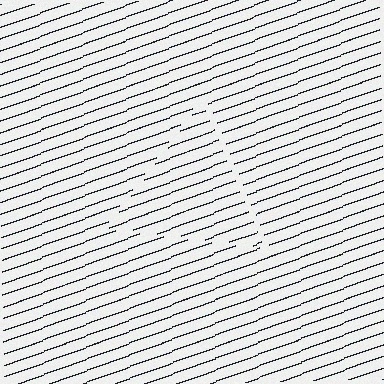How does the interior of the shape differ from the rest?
The interior of the shape contains the same grating, shifted by half a period — the contour is defined by the phase discontinuity where line-ends from the inner and outer gratings abut.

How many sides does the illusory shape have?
3 sides — the line-ends trace a triangle.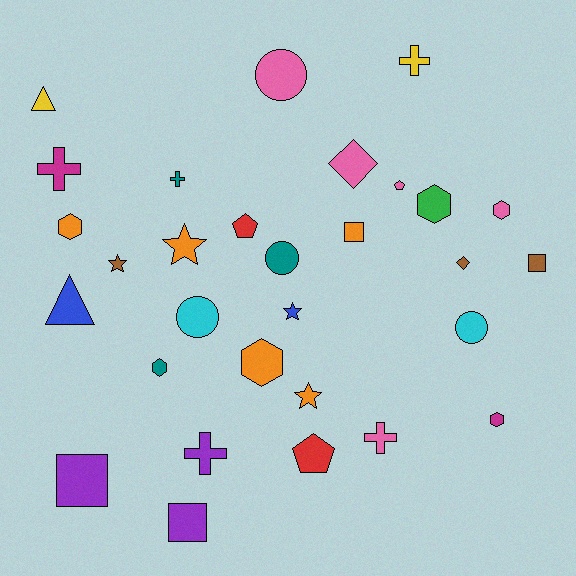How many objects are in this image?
There are 30 objects.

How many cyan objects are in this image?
There are 2 cyan objects.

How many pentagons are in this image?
There are 3 pentagons.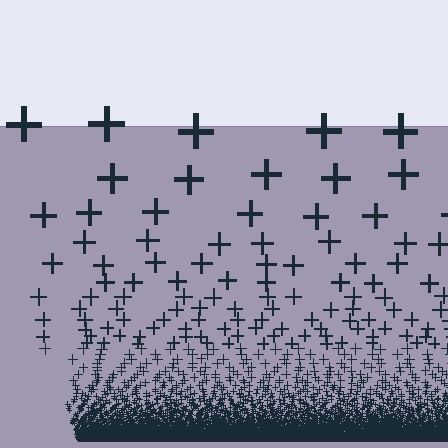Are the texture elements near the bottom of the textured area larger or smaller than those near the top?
Smaller. The gradient is inverted — elements near the bottom are smaller and denser.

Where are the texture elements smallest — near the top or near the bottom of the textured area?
Near the bottom.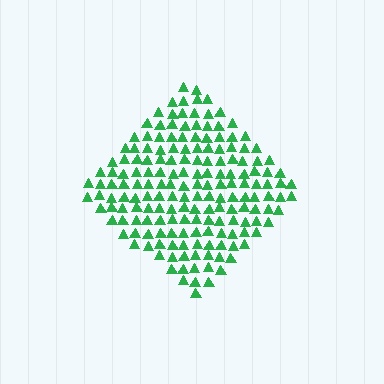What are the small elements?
The small elements are triangles.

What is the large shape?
The large shape is a diamond.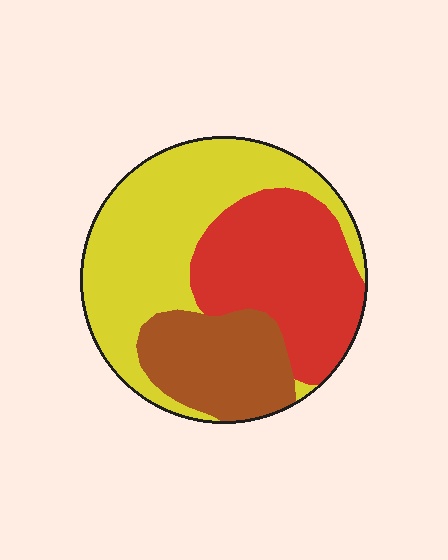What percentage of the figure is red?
Red covers 34% of the figure.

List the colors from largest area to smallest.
From largest to smallest: yellow, red, brown.